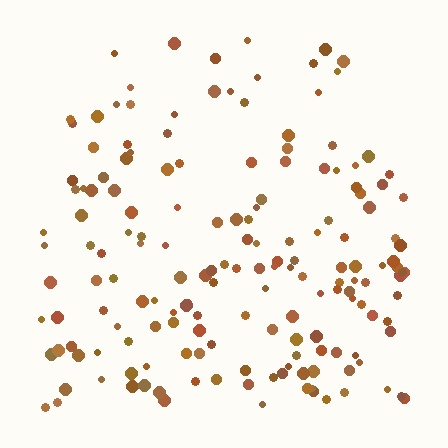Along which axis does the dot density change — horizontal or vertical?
Vertical.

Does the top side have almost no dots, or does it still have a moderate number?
Still a moderate number, just noticeably fewer than the bottom.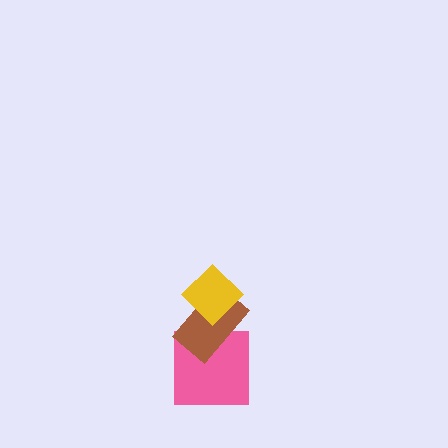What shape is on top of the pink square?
The brown rectangle is on top of the pink square.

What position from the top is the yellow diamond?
The yellow diamond is 1st from the top.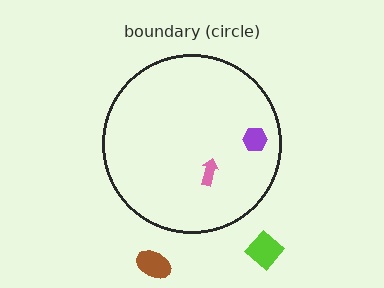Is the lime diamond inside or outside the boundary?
Outside.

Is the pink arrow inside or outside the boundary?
Inside.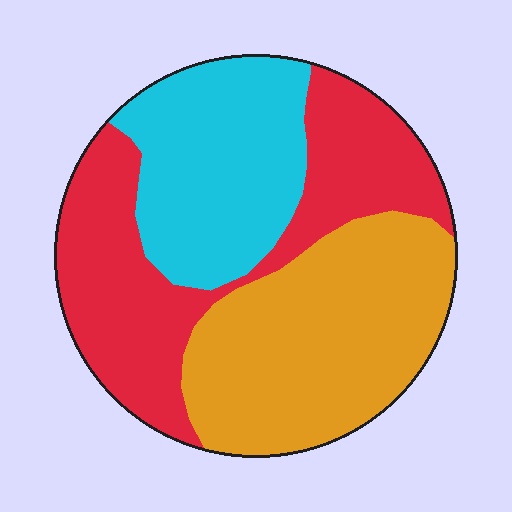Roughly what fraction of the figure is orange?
Orange takes up between a third and a half of the figure.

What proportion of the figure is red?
Red covers roughly 35% of the figure.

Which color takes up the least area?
Cyan, at roughly 25%.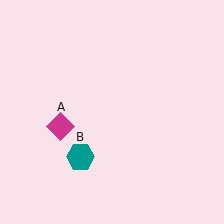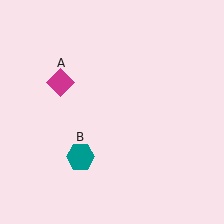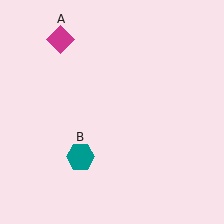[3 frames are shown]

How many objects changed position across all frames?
1 object changed position: magenta diamond (object A).